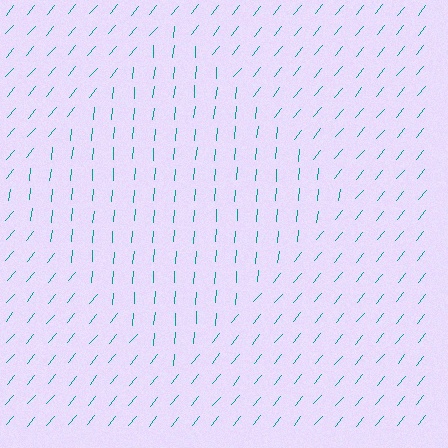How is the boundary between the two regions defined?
The boundary is defined purely by a change in line orientation (approximately 34 degrees difference). All lines are the same color and thickness.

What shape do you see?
I see a diamond.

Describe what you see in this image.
The image is filled with small teal line segments. A diamond region in the image has lines oriented differently from the surrounding lines, creating a visible texture boundary.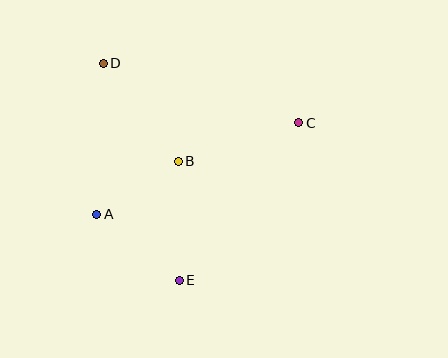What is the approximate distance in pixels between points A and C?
The distance between A and C is approximately 222 pixels.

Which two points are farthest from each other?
Points D and E are farthest from each other.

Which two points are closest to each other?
Points A and B are closest to each other.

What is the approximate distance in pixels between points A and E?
The distance between A and E is approximately 106 pixels.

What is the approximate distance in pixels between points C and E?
The distance between C and E is approximately 198 pixels.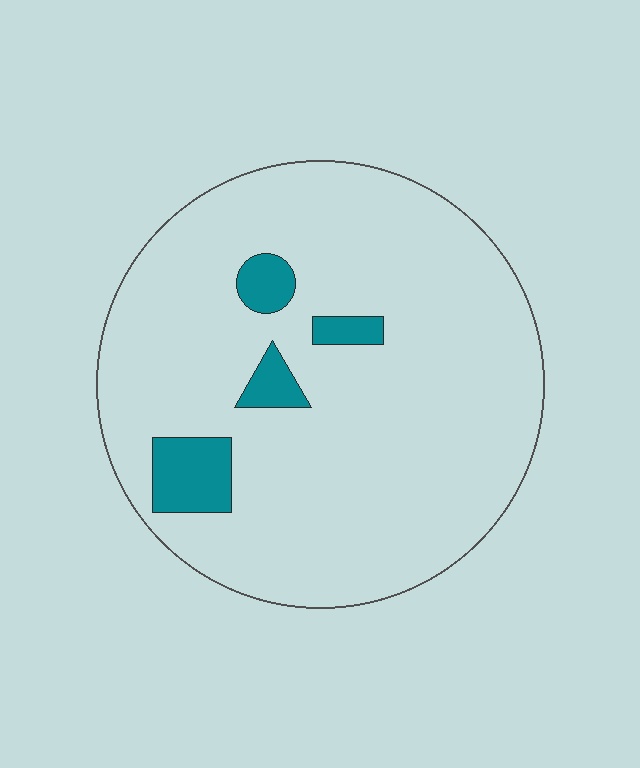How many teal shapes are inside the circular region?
4.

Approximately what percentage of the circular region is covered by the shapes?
Approximately 10%.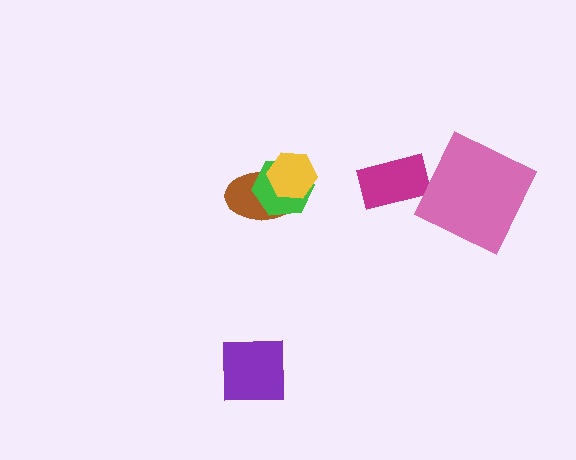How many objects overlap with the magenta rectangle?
0 objects overlap with the magenta rectangle.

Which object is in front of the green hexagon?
The yellow hexagon is in front of the green hexagon.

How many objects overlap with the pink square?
0 objects overlap with the pink square.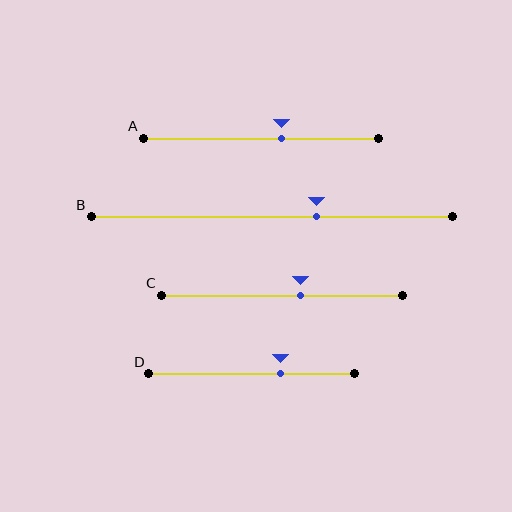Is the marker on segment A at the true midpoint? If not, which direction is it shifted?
No, the marker on segment A is shifted to the right by about 9% of the segment length.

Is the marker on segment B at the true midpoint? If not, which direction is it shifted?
No, the marker on segment B is shifted to the right by about 13% of the segment length.